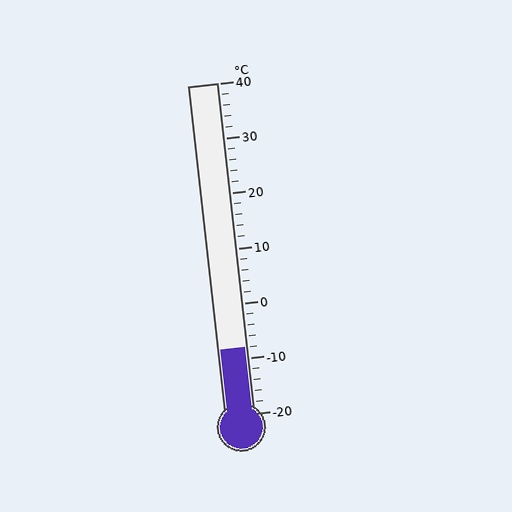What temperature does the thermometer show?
The thermometer shows approximately -8°C.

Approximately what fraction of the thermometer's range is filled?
The thermometer is filled to approximately 20% of its range.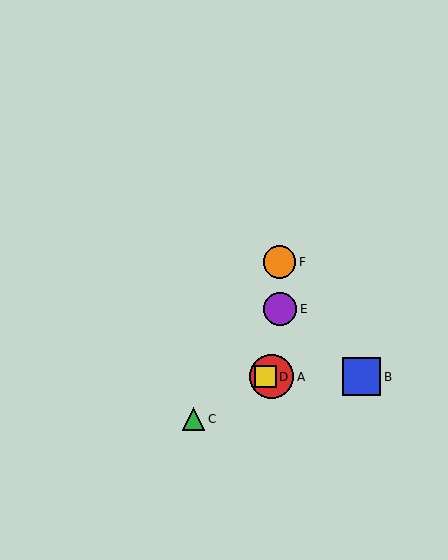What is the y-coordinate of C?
Object C is at y≈419.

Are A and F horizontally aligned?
No, A is at y≈377 and F is at y≈262.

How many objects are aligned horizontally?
3 objects (A, B, D) are aligned horizontally.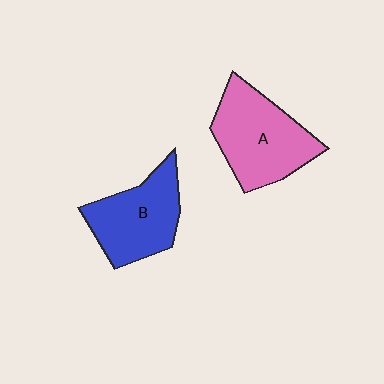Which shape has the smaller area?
Shape B (blue).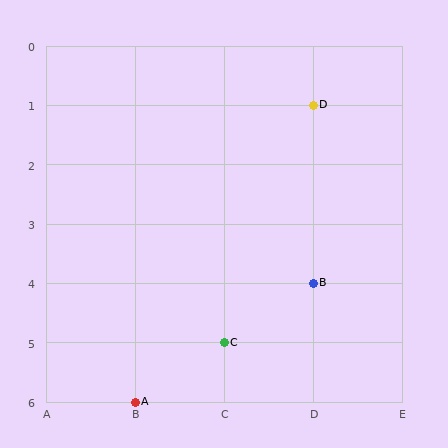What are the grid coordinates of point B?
Point B is at grid coordinates (D, 4).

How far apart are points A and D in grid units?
Points A and D are 2 columns and 5 rows apart (about 5.4 grid units diagonally).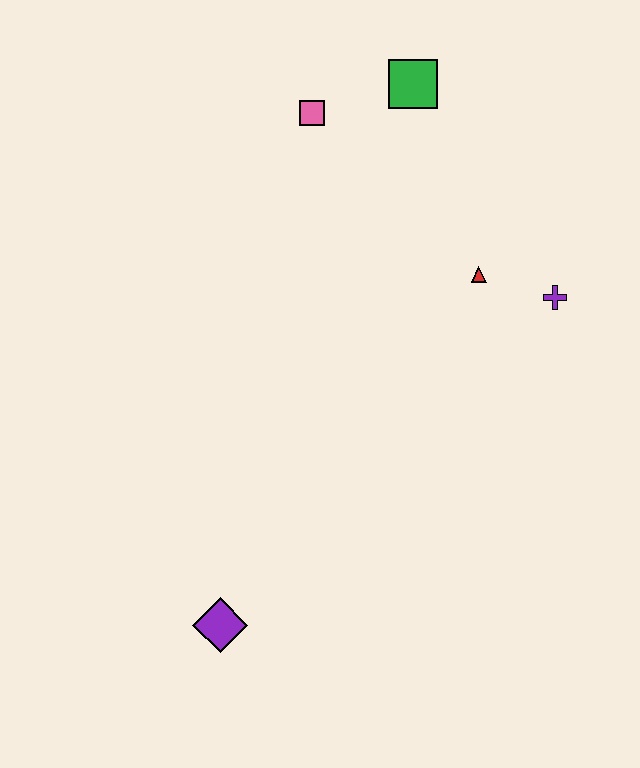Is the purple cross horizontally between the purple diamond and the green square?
No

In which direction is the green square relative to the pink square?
The green square is to the right of the pink square.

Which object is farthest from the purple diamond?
The green square is farthest from the purple diamond.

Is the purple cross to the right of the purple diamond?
Yes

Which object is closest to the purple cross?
The red triangle is closest to the purple cross.